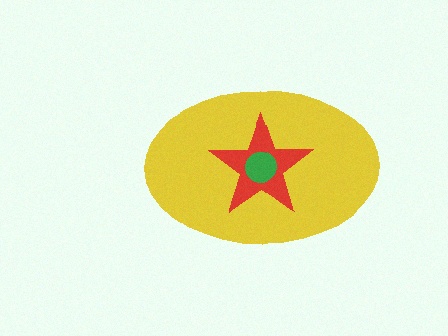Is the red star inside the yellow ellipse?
Yes.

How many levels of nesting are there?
3.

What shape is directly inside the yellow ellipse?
The red star.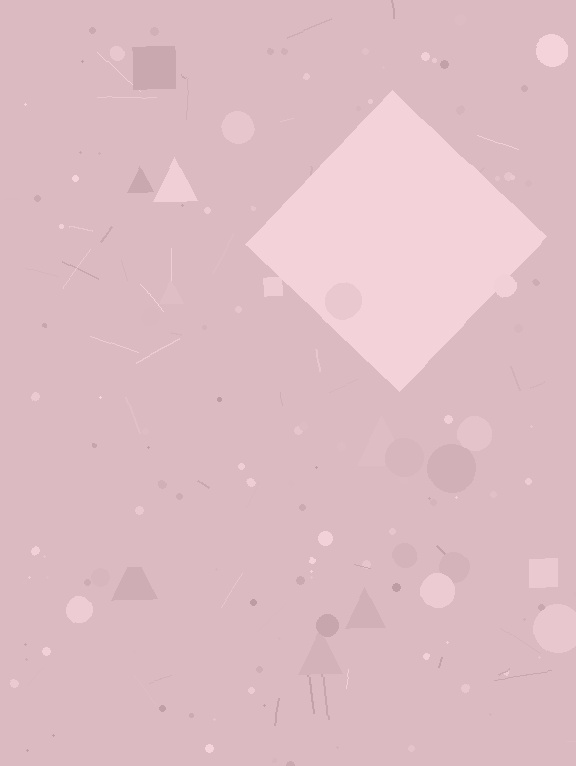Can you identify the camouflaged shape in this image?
The camouflaged shape is a diamond.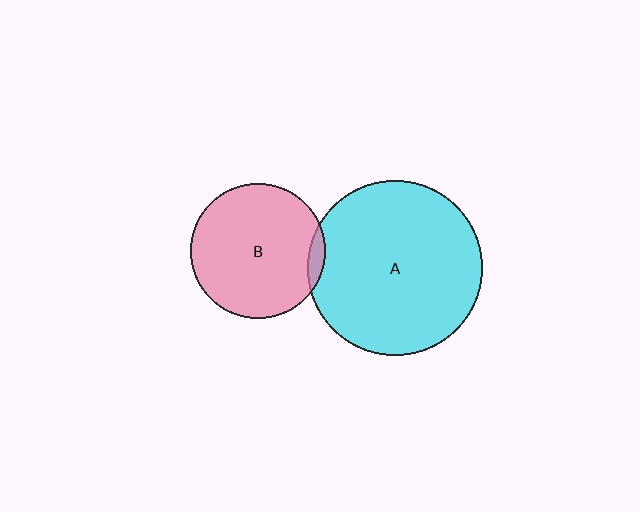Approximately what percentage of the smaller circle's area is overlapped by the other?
Approximately 5%.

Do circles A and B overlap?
Yes.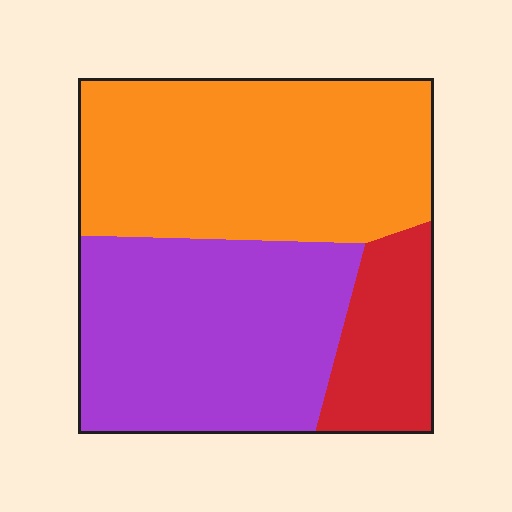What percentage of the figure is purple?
Purple takes up between a third and a half of the figure.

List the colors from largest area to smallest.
From largest to smallest: orange, purple, red.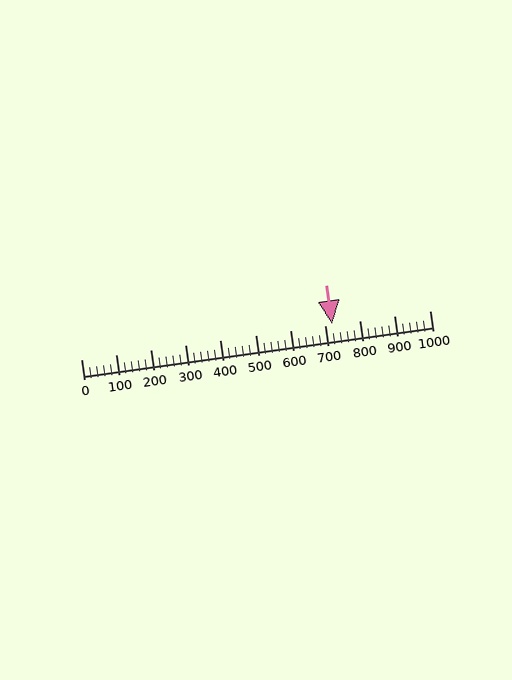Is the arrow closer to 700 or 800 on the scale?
The arrow is closer to 700.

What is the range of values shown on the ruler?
The ruler shows values from 0 to 1000.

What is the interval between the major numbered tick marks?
The major tick marks are spaced 100 units apart.